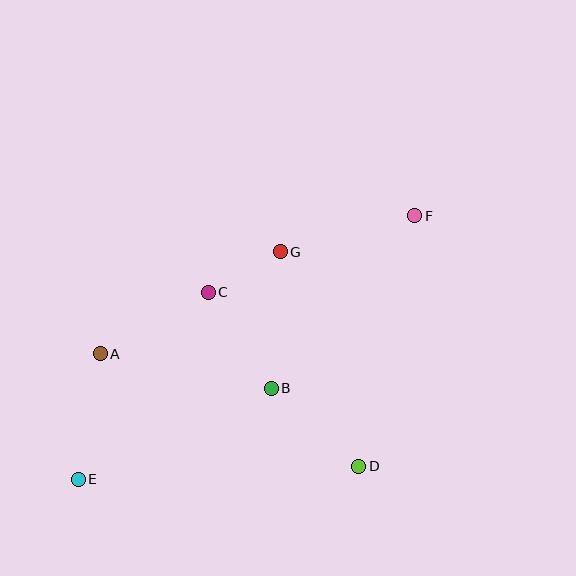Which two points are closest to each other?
Points C and G are closest to each other.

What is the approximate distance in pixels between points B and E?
The distance between B and E is approximately 213 pixels.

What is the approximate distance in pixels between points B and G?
The distance between B and G is approximately 137 pixels.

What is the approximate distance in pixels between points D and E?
The distance between D and E is approximately 281 pixels.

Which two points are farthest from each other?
Points E and F are farthest from each other.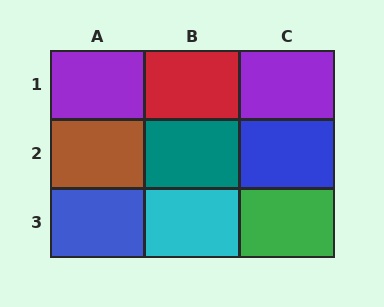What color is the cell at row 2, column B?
Teal.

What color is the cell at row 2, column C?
Blue.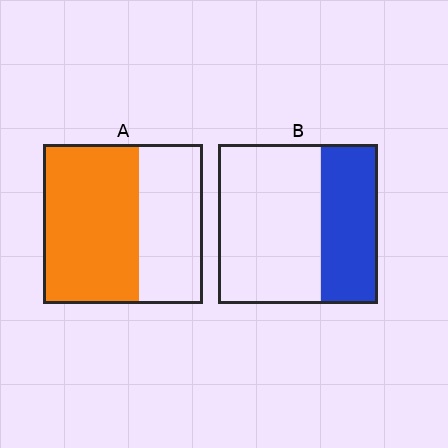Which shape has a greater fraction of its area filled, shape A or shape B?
Shape A.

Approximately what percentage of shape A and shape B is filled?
A is approximately 60% and B is approximately 35%.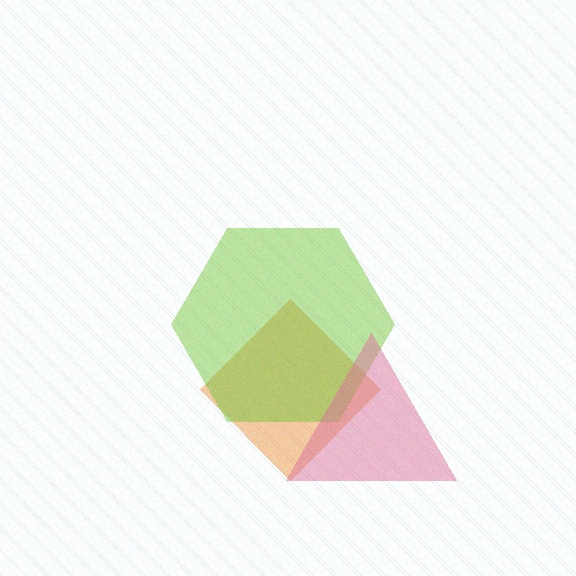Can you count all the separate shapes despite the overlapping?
Yes, there are 3 separate shapes.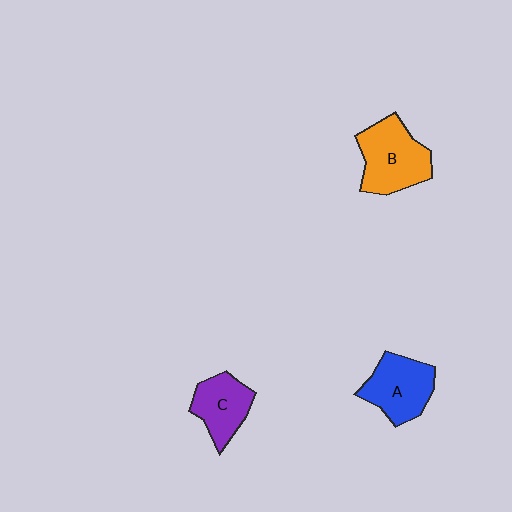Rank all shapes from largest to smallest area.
From largest to smallest: B (orange), A (blue), C (purple).